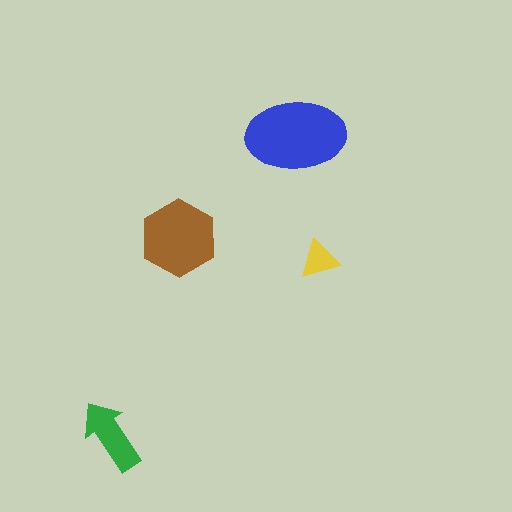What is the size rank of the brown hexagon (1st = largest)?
2nd.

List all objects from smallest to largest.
The yellow triangle, the green arrow, the brown hexagon, the blue ellipse.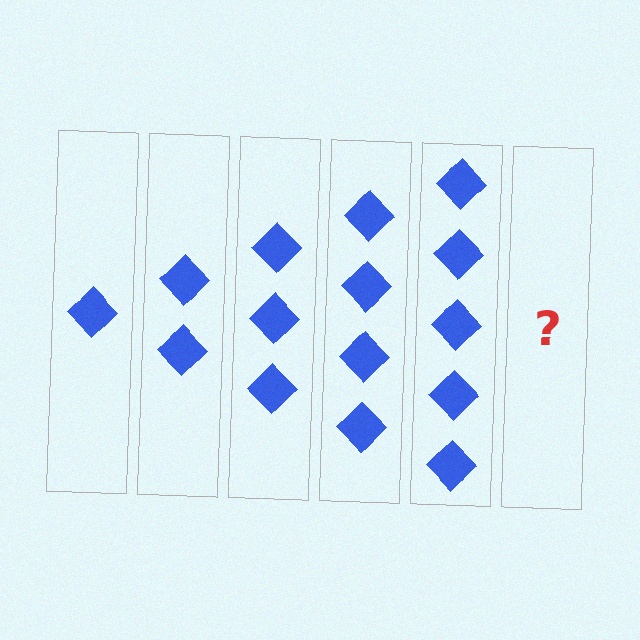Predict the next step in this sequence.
The next step is 6 diamonds.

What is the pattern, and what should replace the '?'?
The pattern is that each step adds one more diamond. The '?' should be 6 diamonds.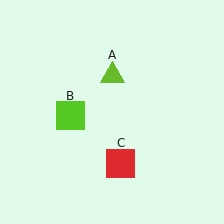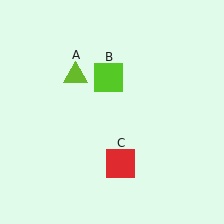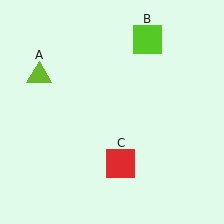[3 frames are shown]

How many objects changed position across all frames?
2 objects changed position: lime triangle (object A), lime square (object B).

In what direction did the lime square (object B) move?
The lime square (object B) moved up and to the right.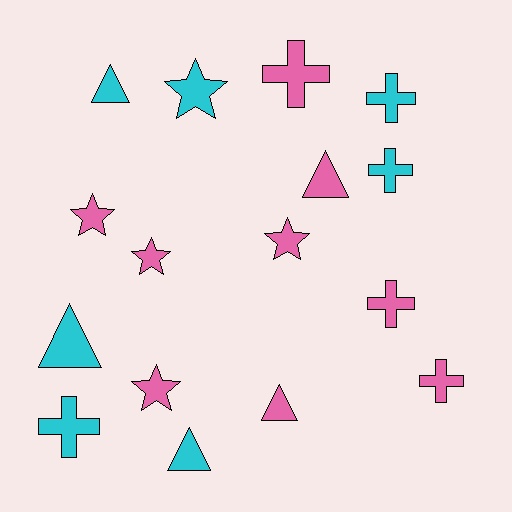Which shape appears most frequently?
Cross, with 6 objects.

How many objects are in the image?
There are 16 objects.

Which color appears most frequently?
Pink, with 9 objects.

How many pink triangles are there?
There are 2 pink triangles.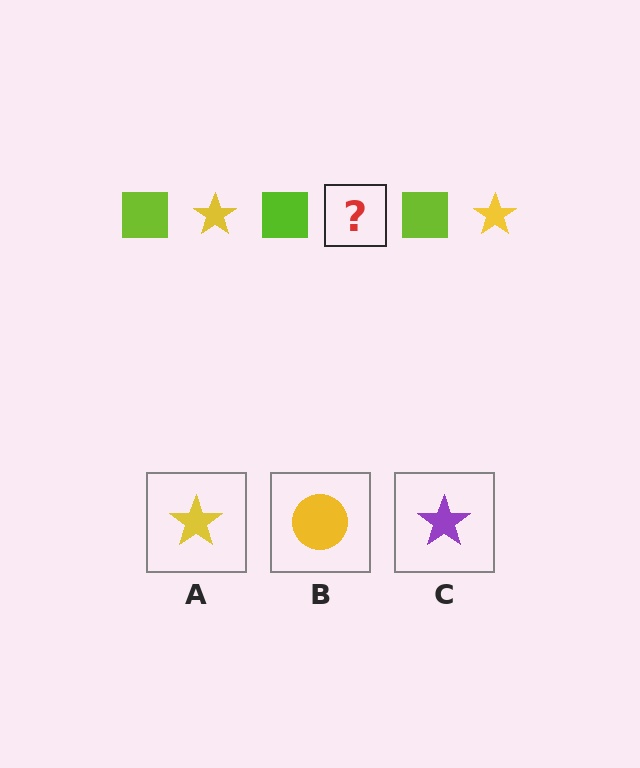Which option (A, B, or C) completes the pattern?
A.